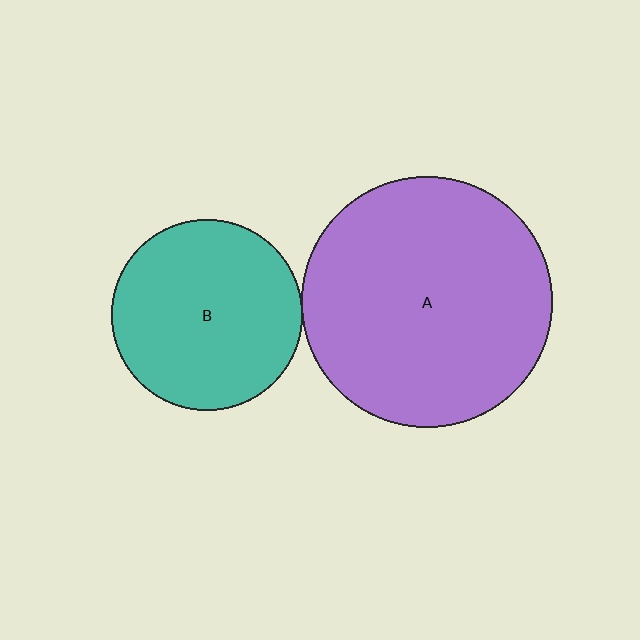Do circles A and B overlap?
Yes.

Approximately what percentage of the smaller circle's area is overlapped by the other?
Approximately 5%.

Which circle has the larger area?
Circle A (purple).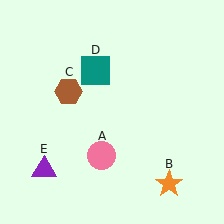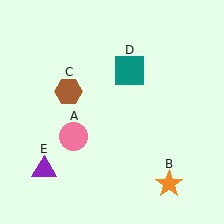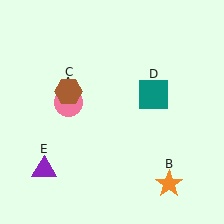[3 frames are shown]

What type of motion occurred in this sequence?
The pink circle (object A), teal square (object D) rotated clockwise around the center of the scene.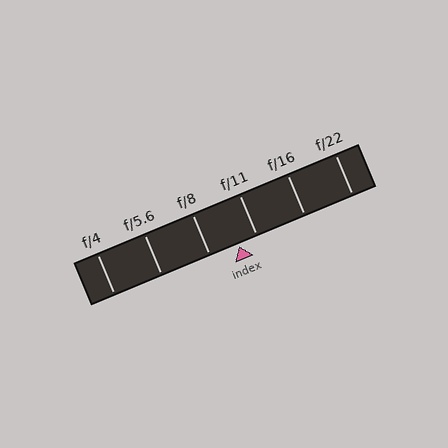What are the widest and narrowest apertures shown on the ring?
The widest aperture shown is f/4 and the narrowest is f/22.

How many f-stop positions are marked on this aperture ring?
There are 6 f-stop positions marked.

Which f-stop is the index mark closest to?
The index mark is closest to f/11.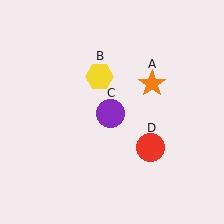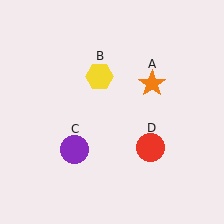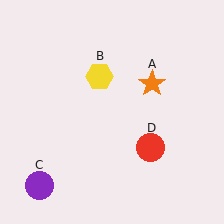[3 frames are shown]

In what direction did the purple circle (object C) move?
The purple circle (object C) moved down and to the left.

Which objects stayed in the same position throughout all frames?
Orange star (object A) and yellow hexagon (object B) and red circle (object D) remained stationary.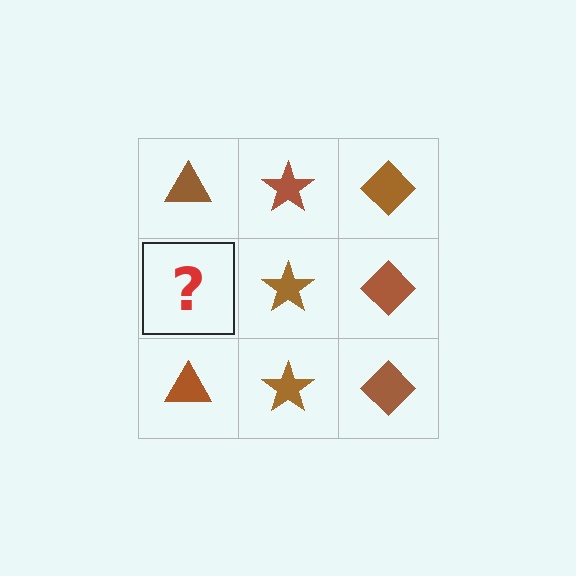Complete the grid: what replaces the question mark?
The question mark should be replaced with a brown triangle.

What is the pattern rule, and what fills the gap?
The rule is that each column has a consistent shape. The gap should be filled with a brown triangle.